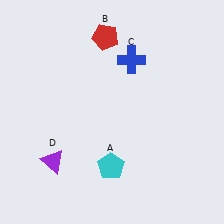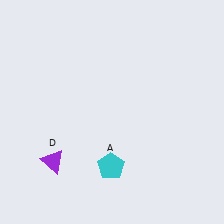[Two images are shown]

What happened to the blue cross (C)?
The blue cross (C) was removed in Image 2. It was in the top-right area of Image 1.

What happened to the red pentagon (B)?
The red pentagon (B) was removed in Image 2. It was in the top-left area of Image 1.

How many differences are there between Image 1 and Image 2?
There are 2 differences between the two images.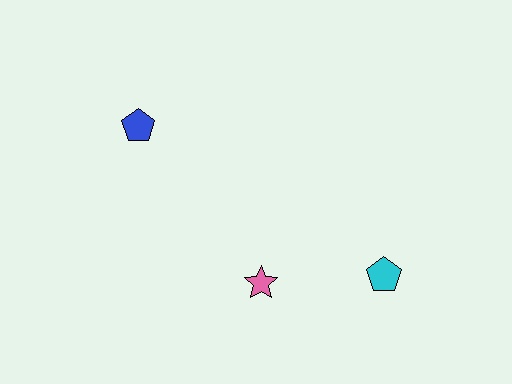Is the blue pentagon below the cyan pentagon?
No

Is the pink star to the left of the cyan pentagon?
Yes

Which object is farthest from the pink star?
The blue pentagon is farthest from the pink star.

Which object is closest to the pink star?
The cyan pentagon is closest to the pink star.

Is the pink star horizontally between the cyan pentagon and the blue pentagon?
Yes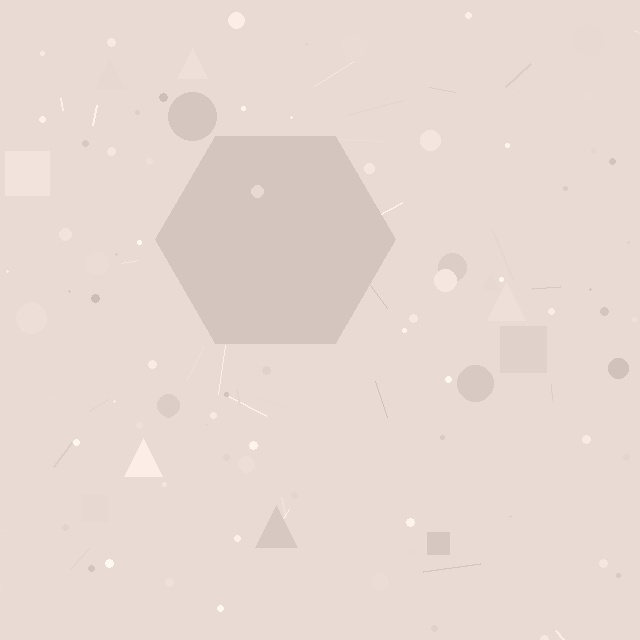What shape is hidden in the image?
A hexagon is hidden in the image.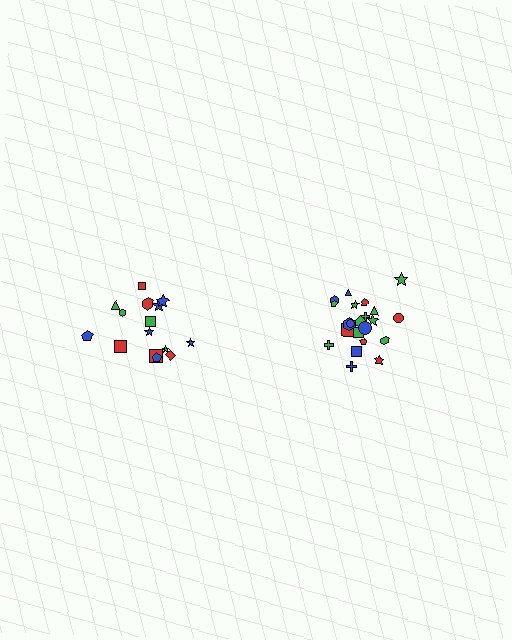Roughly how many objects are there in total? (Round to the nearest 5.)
Roughly 35 objects in total.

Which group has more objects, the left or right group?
The right group.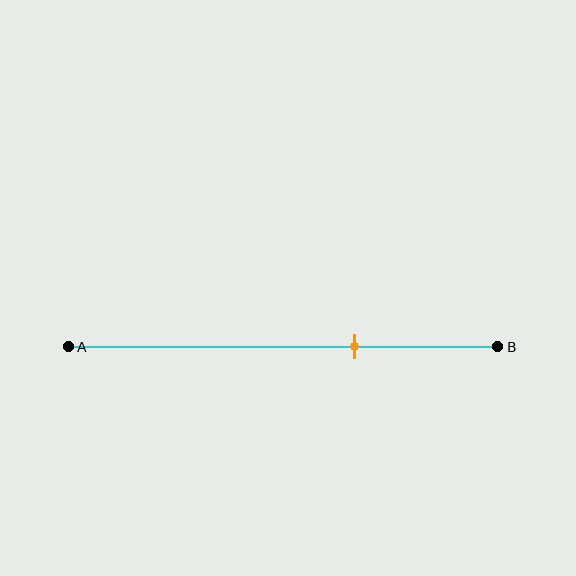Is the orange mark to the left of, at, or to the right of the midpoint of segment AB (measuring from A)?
The orange mark is to the right of the midpoint of segment AB.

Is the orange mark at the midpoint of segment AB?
No, the mark is at about 65% from A, not at the 50% midpoint.